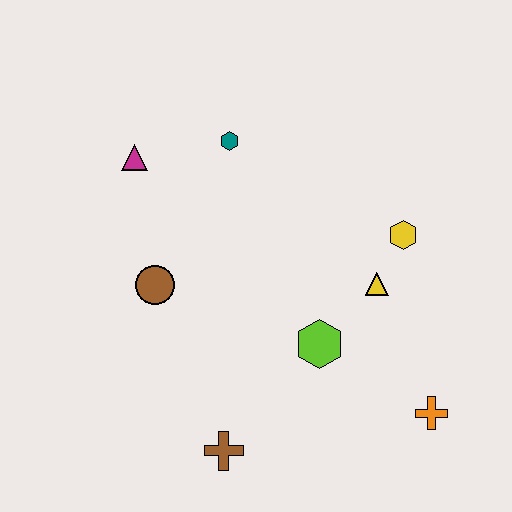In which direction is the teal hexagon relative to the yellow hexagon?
The teal hexagon is to the left of the yellow hexagon.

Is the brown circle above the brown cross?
Yes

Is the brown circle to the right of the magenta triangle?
Yes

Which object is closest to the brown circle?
The magenta triangle is closest to the brown circle.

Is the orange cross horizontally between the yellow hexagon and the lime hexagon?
No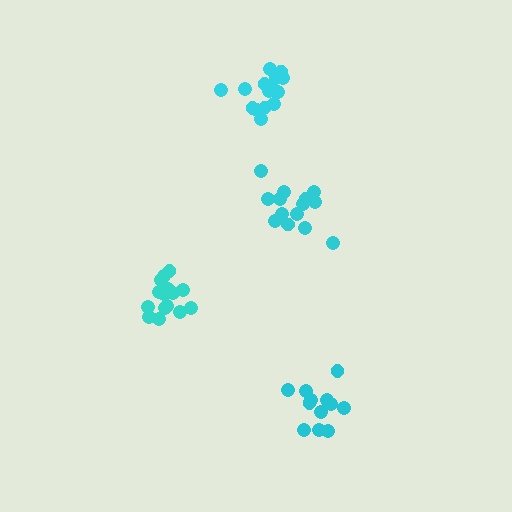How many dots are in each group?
Group 1: 14 dots, Group 2: 15 dots, Group 3: 12 dots, Group 4: 15 dots (56 total).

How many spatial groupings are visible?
There are 4 spatial groupings.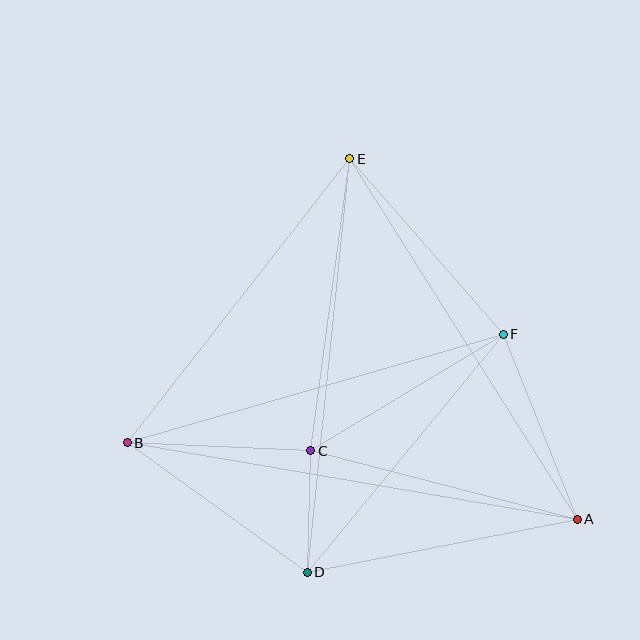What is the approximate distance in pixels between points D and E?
The distance between D and E is approximately 416 pixels.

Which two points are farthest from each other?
Points A and B are farthest from each other.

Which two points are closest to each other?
Points C and D are closest to each other.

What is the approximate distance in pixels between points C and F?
The distance between C and F is approximately 225 pixels.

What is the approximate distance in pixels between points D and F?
The distance between D and F is approximately 308 pixels.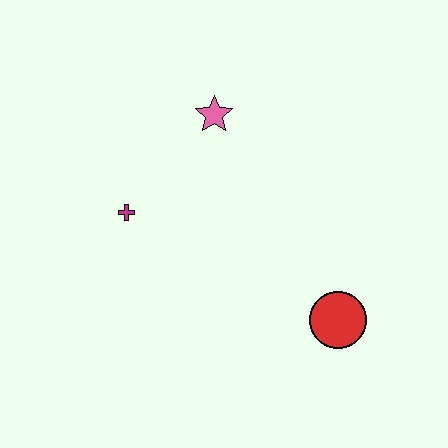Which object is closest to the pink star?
The magenta cross is closest to the pink star.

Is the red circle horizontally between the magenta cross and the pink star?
No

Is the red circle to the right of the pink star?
Yes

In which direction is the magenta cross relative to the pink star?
The magenta cross is below the pink star.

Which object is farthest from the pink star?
The red circle is farthest from the pink star.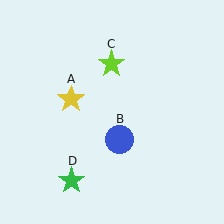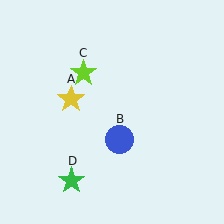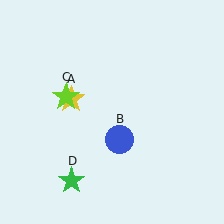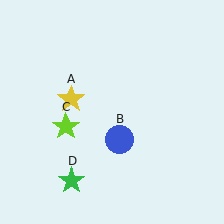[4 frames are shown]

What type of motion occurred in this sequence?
The lime star (object C) rotated counterclockwise around the center of the scene.